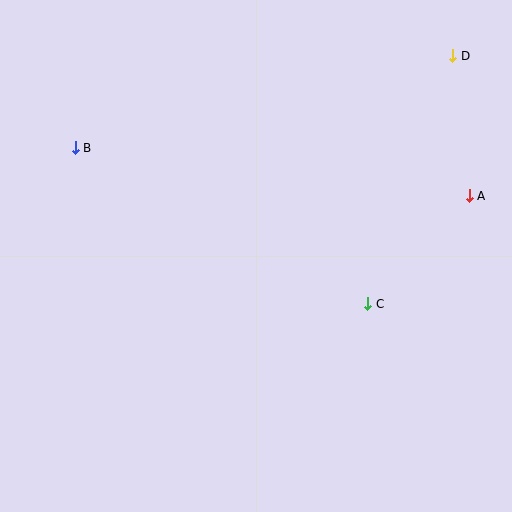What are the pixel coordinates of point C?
Point C is at (368, 304).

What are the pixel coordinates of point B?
Point B is at (75, 148).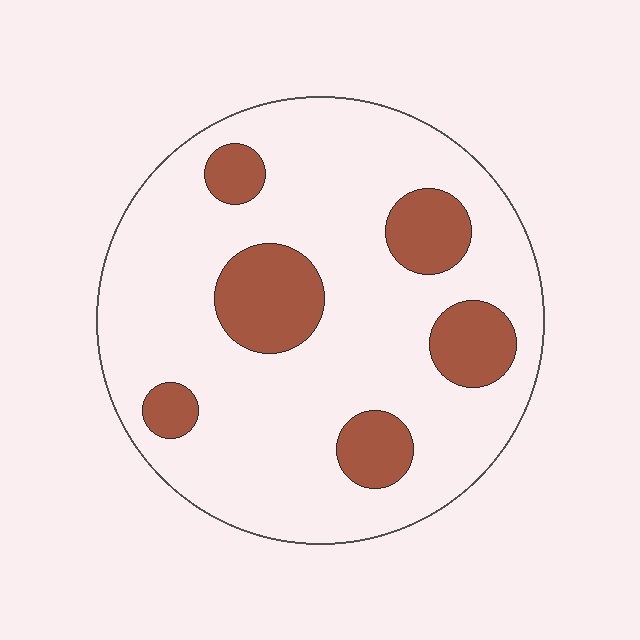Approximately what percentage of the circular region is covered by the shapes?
Approximately 20%.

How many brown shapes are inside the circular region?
6.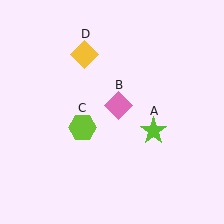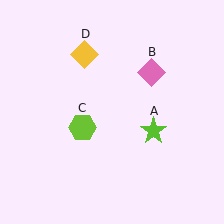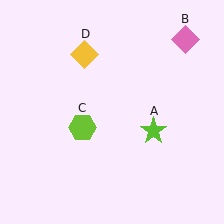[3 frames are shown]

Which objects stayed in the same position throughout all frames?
Lime star (object A) and lime hexagon (object C) and yellow diamond (object D) remained stationary.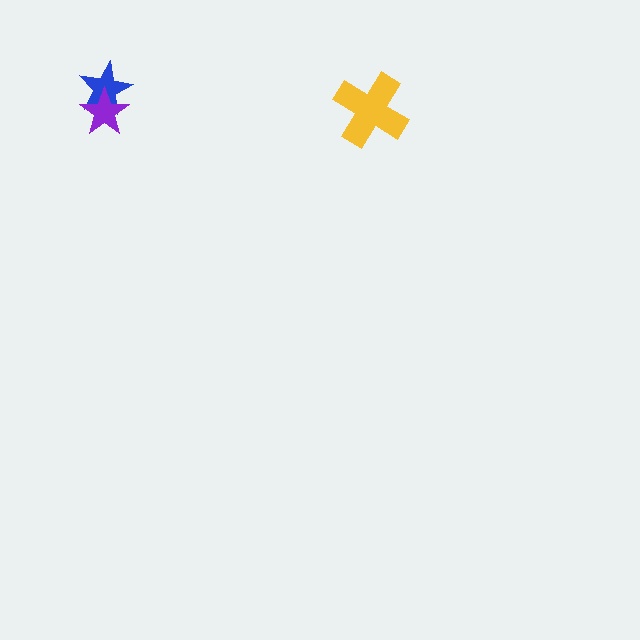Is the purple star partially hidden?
No, no other shape covers it.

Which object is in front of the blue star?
The purple star is in front of the blue star.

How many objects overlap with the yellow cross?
0 objects overlap with the yellow cross.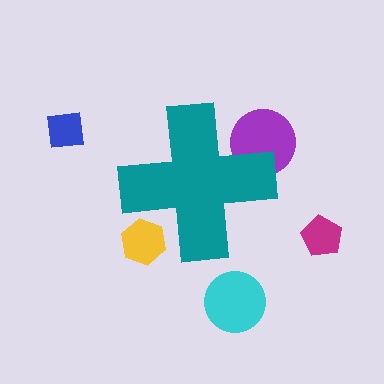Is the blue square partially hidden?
No, the blue square is fully visible.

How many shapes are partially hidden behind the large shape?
2 shapes are partially hidden.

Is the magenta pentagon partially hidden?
No, the magenta pentagon is fully visible.